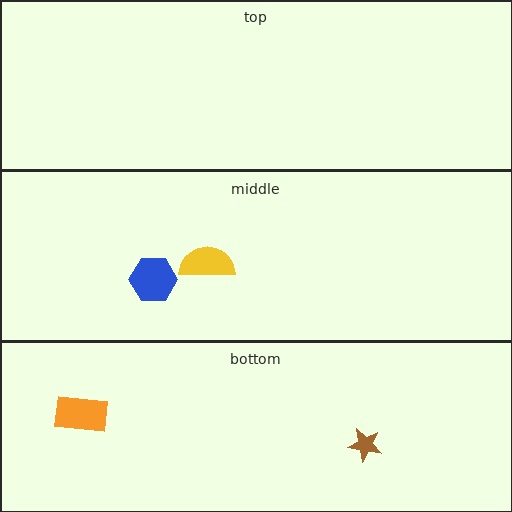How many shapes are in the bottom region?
2.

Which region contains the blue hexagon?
The middle region.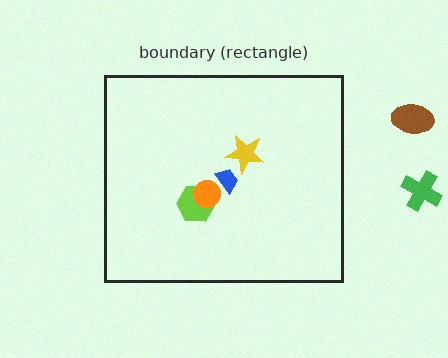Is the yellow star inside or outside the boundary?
Inside.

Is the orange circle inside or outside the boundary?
Inside.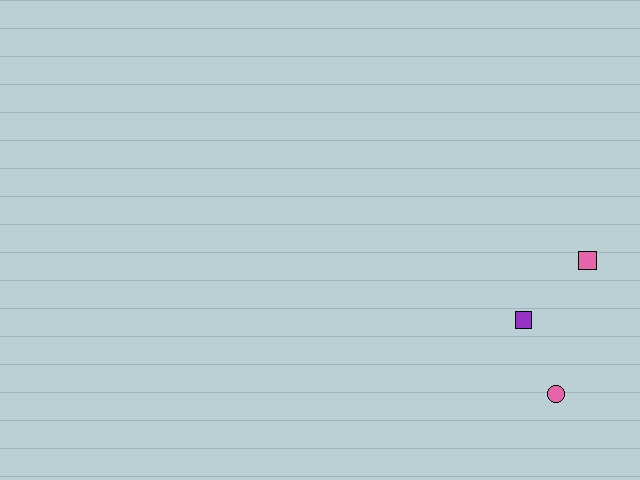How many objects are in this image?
There are 3 objects.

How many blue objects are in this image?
There are no blue objects.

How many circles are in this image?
There is 1 circle.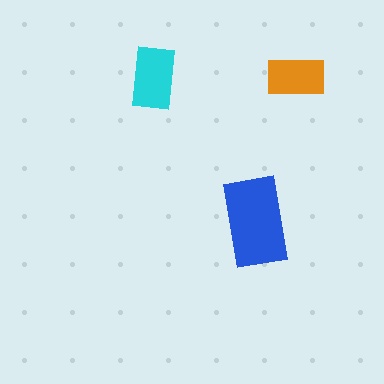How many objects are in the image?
There are 3 objects in the image.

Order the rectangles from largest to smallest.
the blue one, the cyan one, the orange one.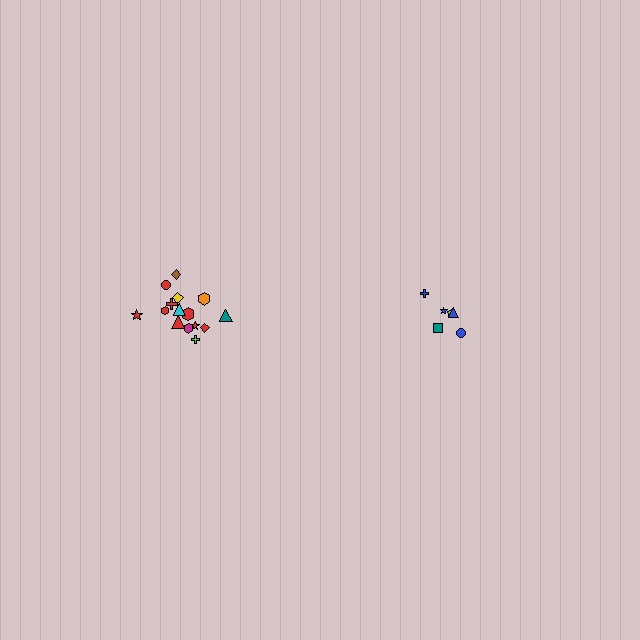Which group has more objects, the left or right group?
The left group.